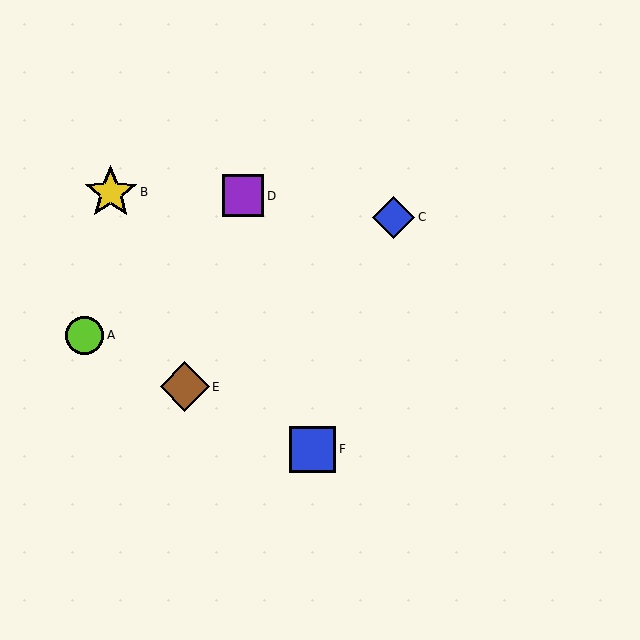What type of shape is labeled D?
Shape D is a purple square.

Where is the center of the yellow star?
The center of the yellow star is at (111, 192).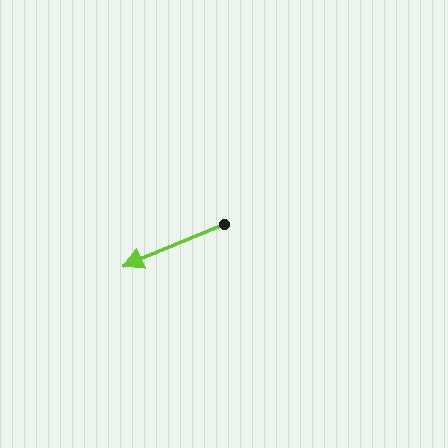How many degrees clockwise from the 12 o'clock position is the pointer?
Approximately 247 degrees.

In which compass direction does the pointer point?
Southwest.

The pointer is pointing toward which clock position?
Roughly 8 o'clock.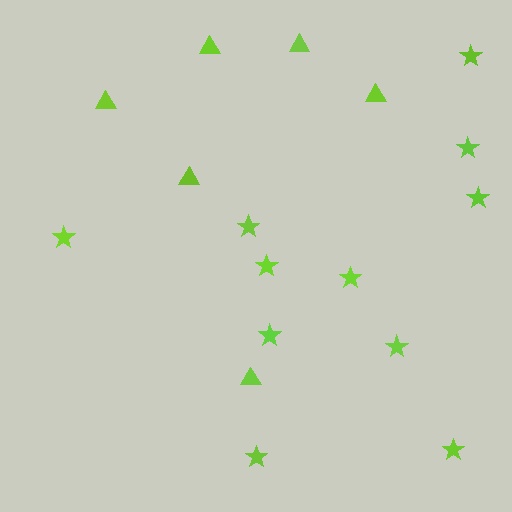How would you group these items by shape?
There are 2 groups: one group of triangles (6) and one group of stars (11).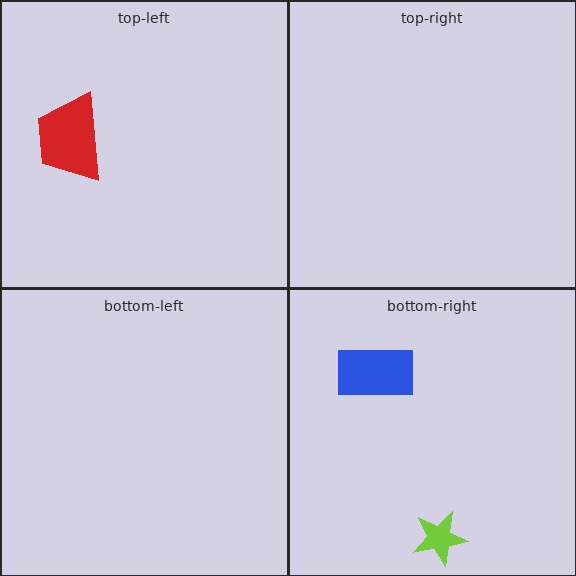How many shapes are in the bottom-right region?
2.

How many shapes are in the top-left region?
1.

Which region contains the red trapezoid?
The top-left region.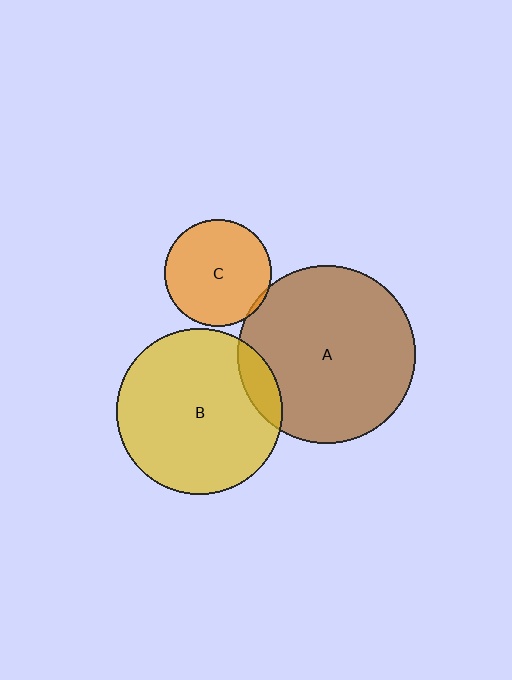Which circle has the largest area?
Circle A (brown).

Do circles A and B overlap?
Yes.